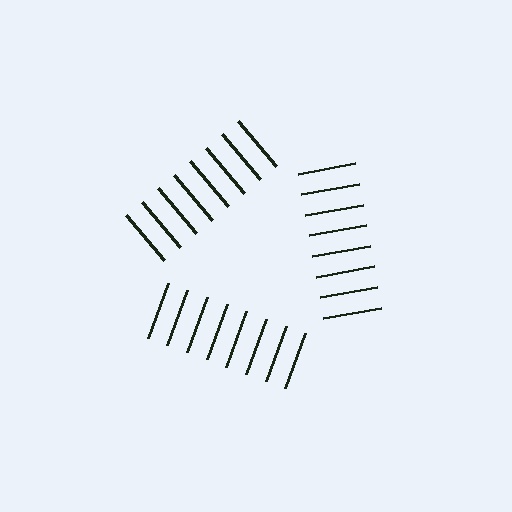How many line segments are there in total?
24 — 8 along each of the 3 edges.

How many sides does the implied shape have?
3 sides — the line-ends trace a triangle.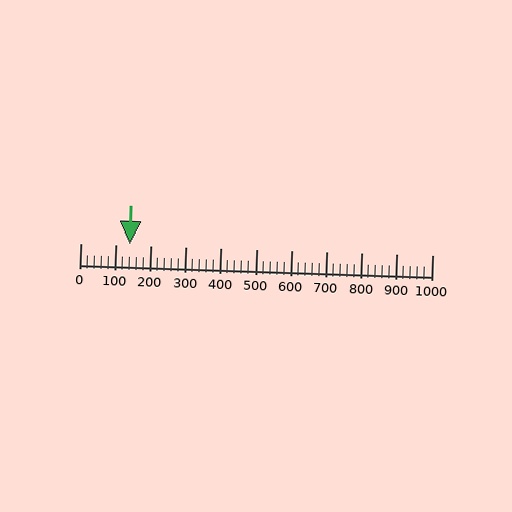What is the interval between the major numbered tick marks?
The major tick marks are spaced 100 units apart.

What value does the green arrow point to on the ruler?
The green arrow points to approximately 140.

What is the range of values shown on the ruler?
The ruler shows values from 0 to 1000.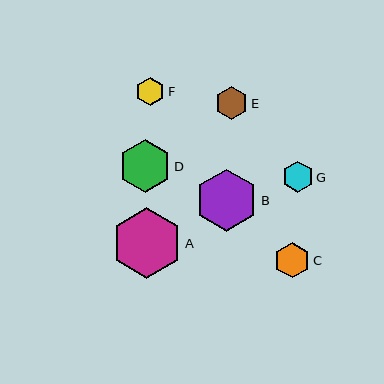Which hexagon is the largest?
Hexagon A is the largest with a size of approximately 71 pixels.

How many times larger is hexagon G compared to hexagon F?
Hexagon G is approximately 1.1 times the size of hexagon F.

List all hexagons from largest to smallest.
From largest to smallest: A, B, D, C, E, G, F.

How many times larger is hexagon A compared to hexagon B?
Hexagon A is approximately 1.1 times the size of hexagon B.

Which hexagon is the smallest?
Hexagon F is the smallest with a size of approximately 29 pixels.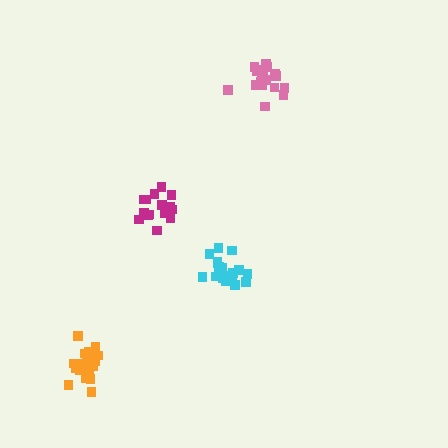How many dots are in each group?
Group 1: 19 dots, Group 2: 18 dots, Group 3: 21 dots, Group 4: 15 dots (73 total).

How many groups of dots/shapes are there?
There are 4 groups.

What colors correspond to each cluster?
The clusters are colored: cyan, pink, orange, magenta.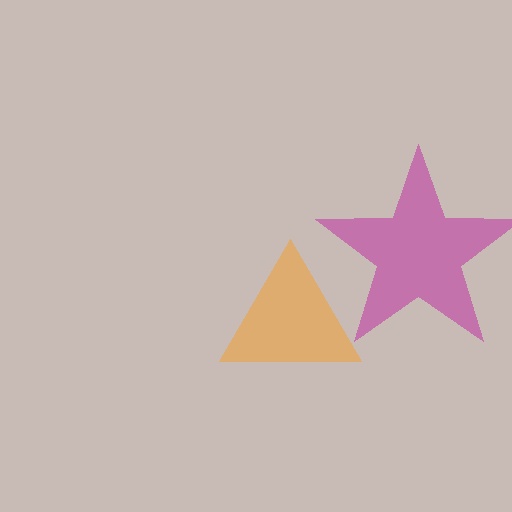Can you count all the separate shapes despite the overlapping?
Yes, there are 2 separate shapes.